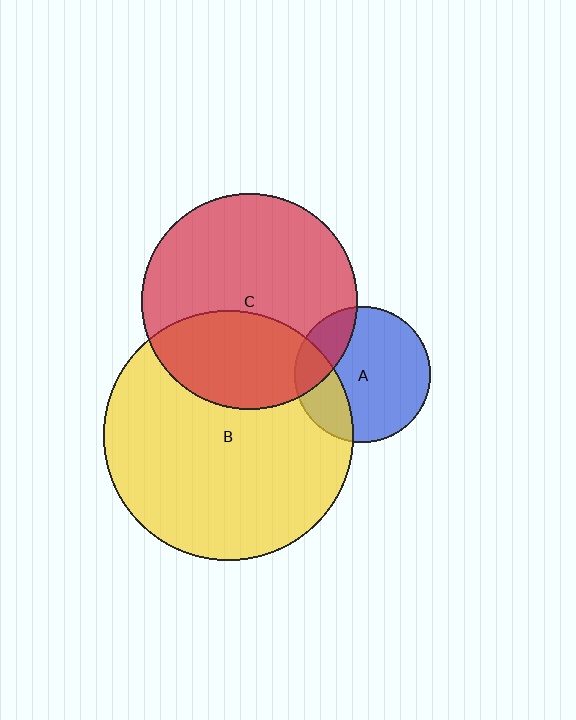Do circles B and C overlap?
Yes.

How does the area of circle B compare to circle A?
Approximately 3.4 times.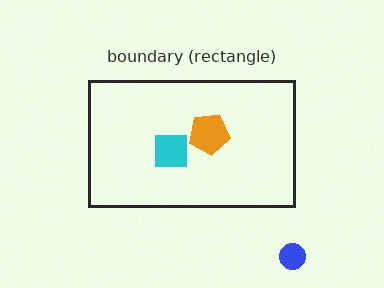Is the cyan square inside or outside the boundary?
Inside.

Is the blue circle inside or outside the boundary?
Outside.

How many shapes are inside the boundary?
2 inside, 1 outside.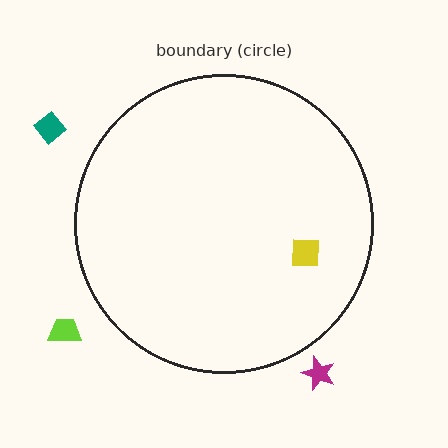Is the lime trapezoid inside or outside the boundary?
Outside.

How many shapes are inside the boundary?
1 inside, 3 outside.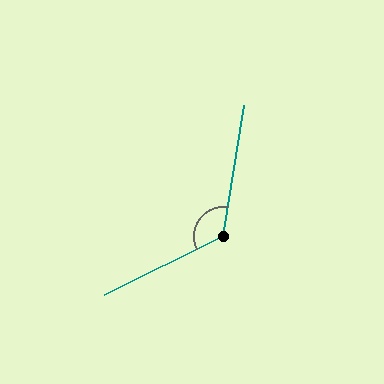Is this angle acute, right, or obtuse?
It is obtuse.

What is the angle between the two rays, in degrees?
Approximately 126 degrees.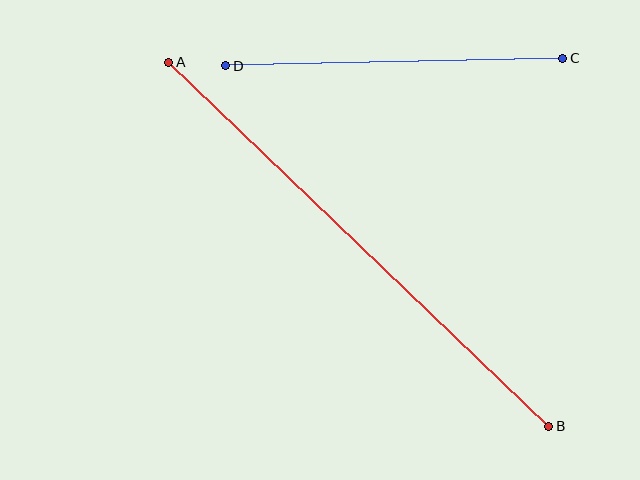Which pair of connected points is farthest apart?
Points A and B are farthest apart.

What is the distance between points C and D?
The distance is approximately 337 pixels.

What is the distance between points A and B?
The distance is approximately 526 pixels.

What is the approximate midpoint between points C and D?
The midpoint is at approximately (394, 62) pixels.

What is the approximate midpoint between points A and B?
The midpoint is at approximately (359, 244) pixels.